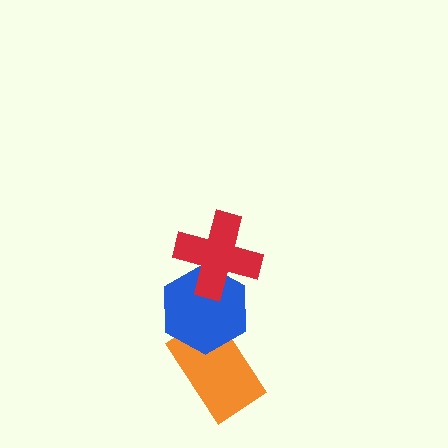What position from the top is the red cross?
The red cross is 1st from the top.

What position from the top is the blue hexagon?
The blue hexagon is 2nd from the top.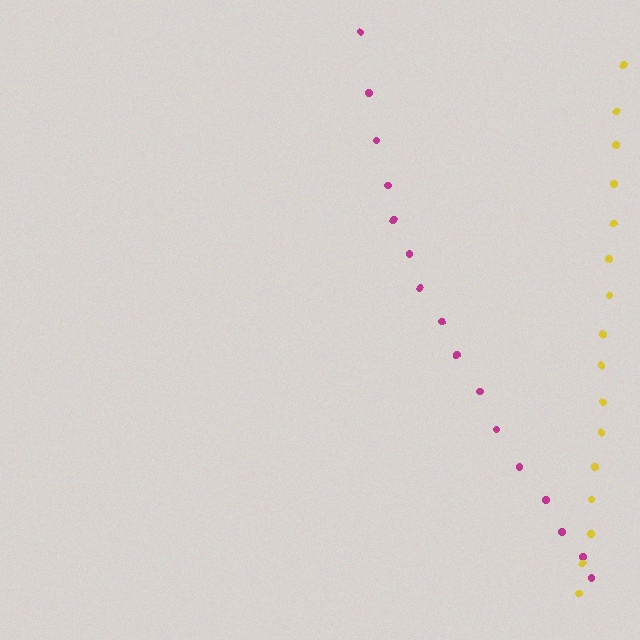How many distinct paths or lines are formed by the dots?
There are 2 distinct paths.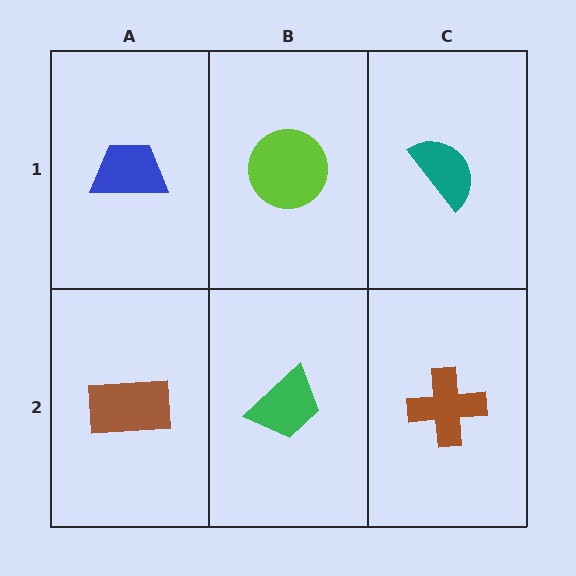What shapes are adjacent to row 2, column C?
A teal semicircle (row 1, column C), a green trapezoid (row 2, column B).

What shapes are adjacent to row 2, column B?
A lime circle (row 1, column B), a brown rectangle (row 2, column A), a brown cross (row 2, column C).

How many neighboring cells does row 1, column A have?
2.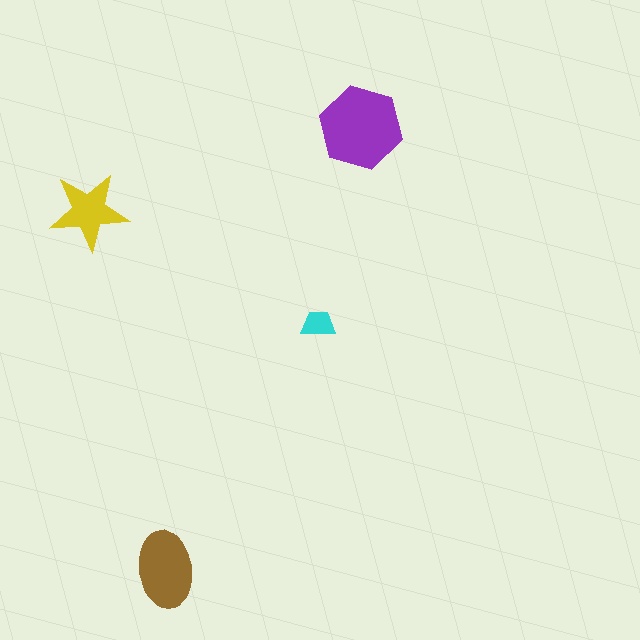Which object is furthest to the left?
The yellow star is leftmost.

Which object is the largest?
The purple hexagon.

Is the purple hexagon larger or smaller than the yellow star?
Larger.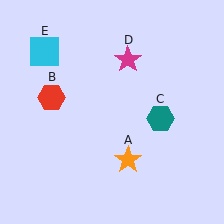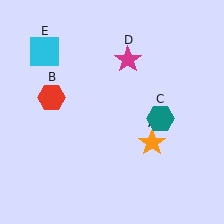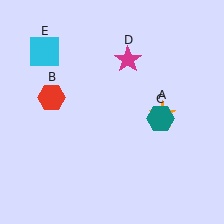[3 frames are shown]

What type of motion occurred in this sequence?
The orange star (object A) rotated counterclockwise around the center of the scene.